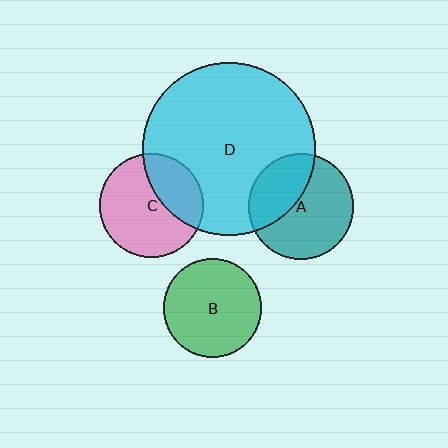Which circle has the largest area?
Circle D (cyan).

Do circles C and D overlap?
Yes.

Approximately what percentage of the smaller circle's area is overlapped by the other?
Approximately 35%.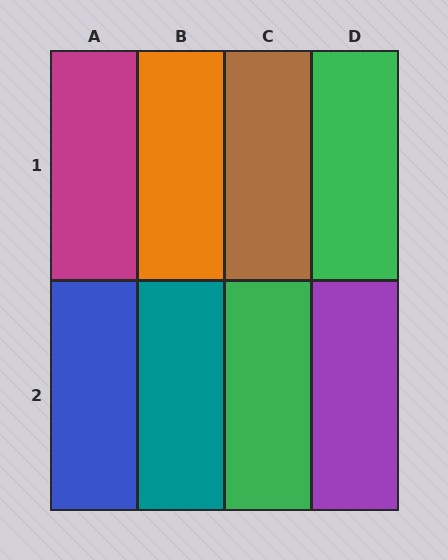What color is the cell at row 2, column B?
Teal.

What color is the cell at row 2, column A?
Blue.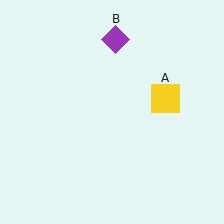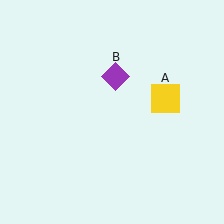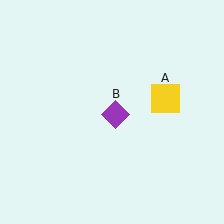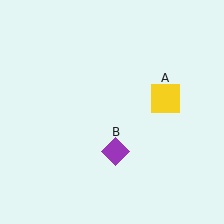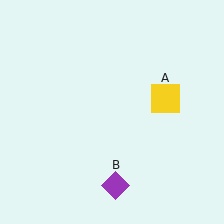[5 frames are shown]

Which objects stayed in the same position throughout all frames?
Yellow square (object A) remained stationary.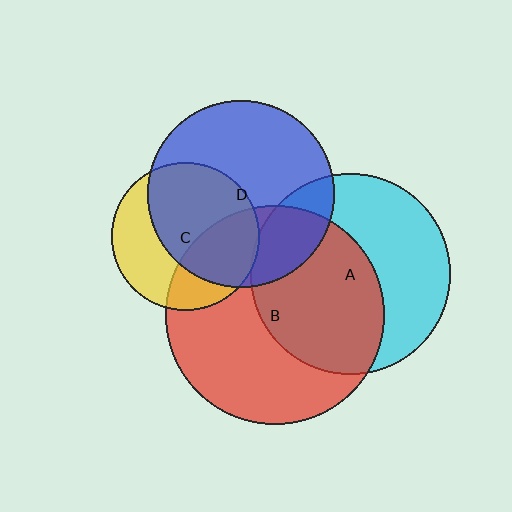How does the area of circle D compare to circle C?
Approximately 1.6 times.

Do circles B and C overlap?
Yes.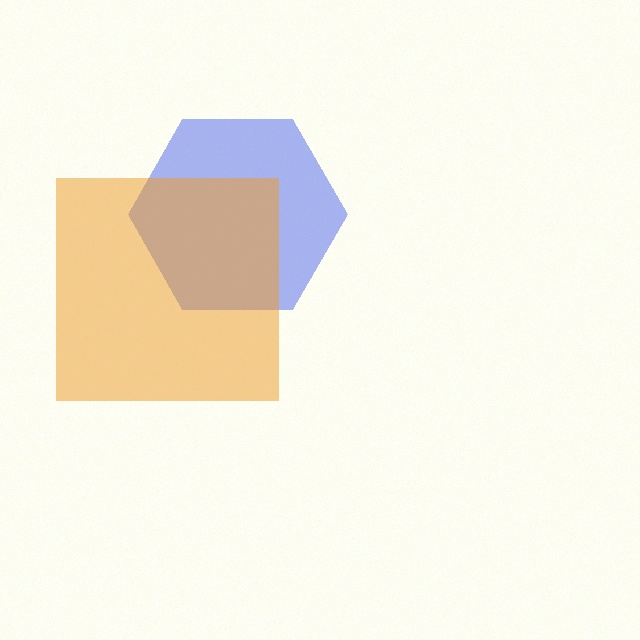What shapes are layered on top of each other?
The layered shapes are: a blue hexagon, an orange square.